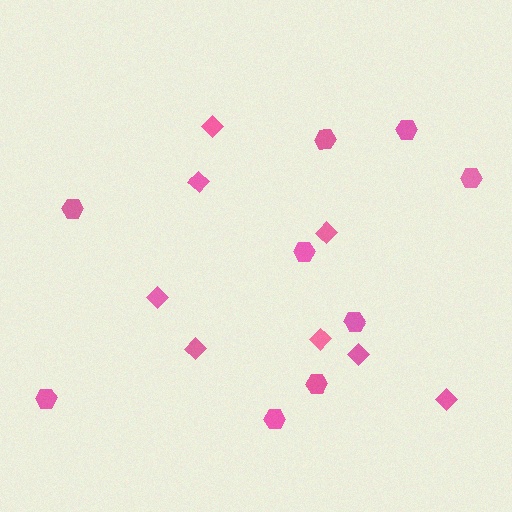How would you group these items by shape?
There are 2 groups: one group of hexagons (9) and one group of diamonds (8).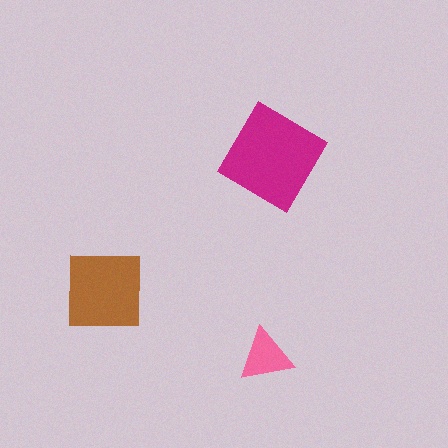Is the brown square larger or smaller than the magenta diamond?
Smaller.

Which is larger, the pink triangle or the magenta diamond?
The magenta diamond.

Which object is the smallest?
The pink triangle.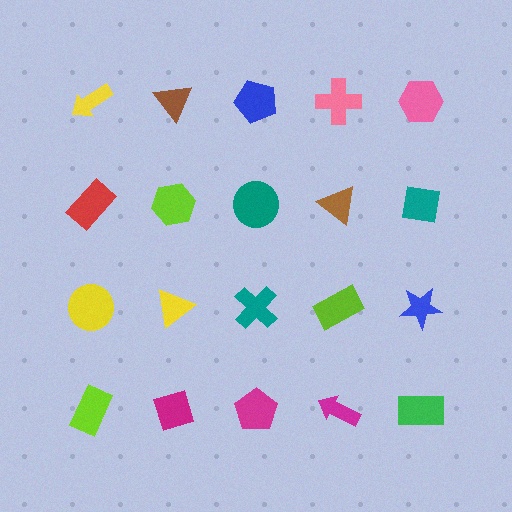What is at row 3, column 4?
A lime rectangle.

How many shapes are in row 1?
5 shapes.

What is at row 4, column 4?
A magenta arrow.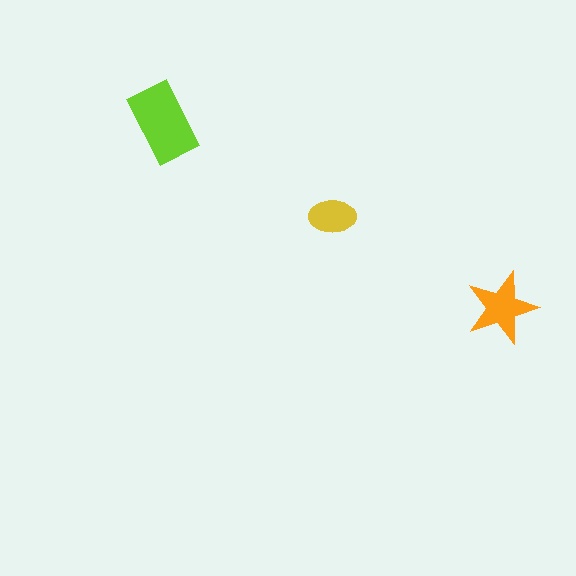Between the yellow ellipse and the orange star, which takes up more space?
The orange star.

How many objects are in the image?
There are 3 objects in the image.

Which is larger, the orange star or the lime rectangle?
The lime rectangle.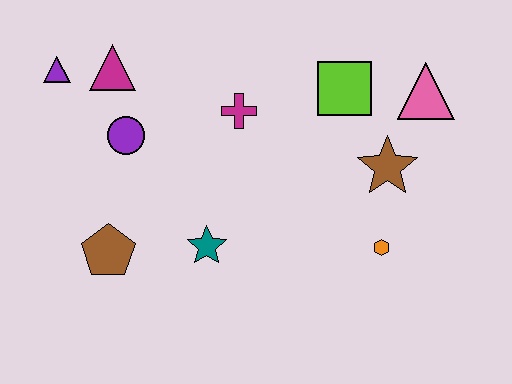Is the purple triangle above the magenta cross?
Yes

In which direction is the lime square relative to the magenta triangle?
The lime square is to the right of the magenta triangle.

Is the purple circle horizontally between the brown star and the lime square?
No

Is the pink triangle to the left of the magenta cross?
No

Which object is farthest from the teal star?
The pink triangle is farthest from the teal star.